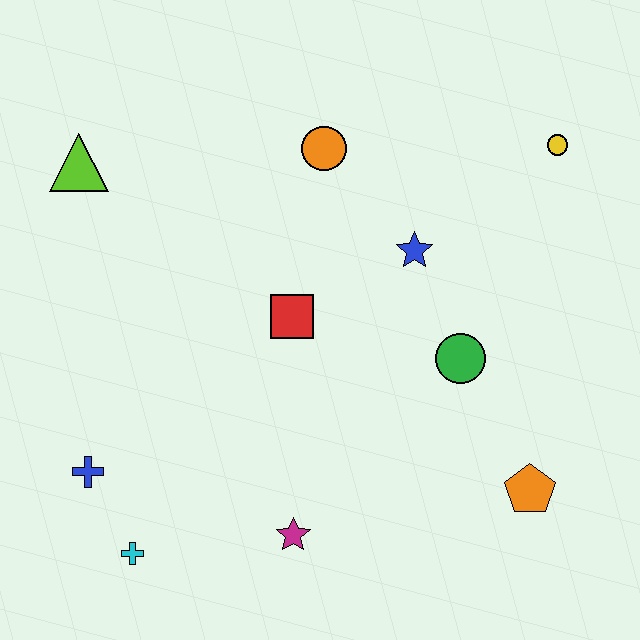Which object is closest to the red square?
The blue star is closest to the red square.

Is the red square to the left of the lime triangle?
No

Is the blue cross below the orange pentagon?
No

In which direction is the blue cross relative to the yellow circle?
The blue cross is to the left of the yellow circle.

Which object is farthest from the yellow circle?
The cyan cross is farthest from the yellow circle.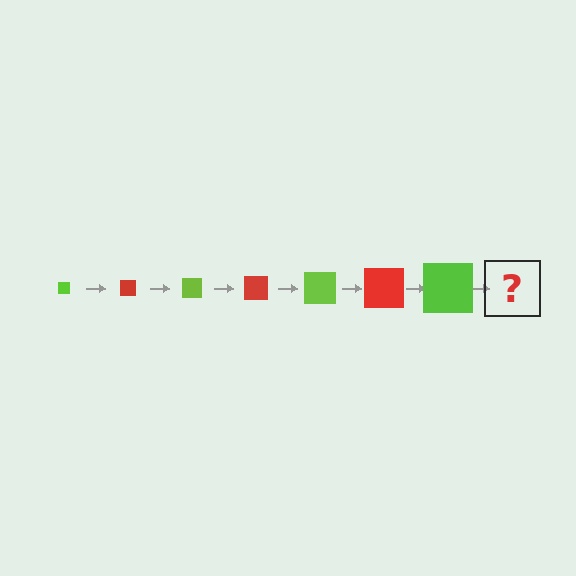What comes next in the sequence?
The next element should be a red square, larger than the previous one.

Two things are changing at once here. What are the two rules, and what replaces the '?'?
The two rules are that the square grows larger each step and the color cycles through lime and red. The '?' should be a red square, larger than the previous one.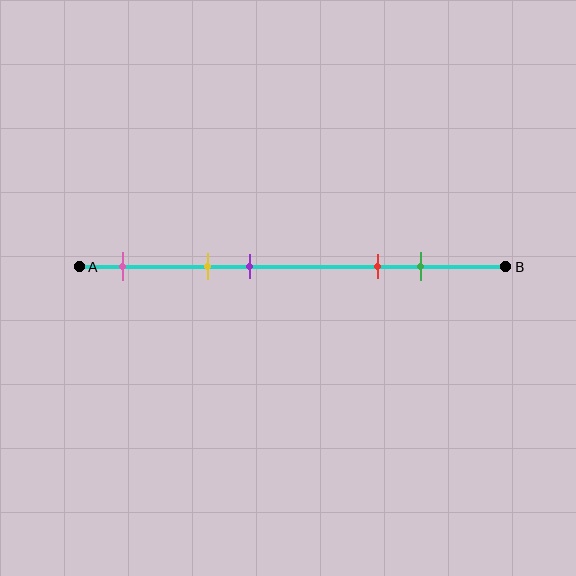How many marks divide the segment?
There are 5 marks dividing the segment.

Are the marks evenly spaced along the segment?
No, the marks are not evenly spaced.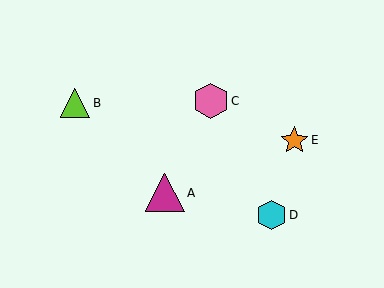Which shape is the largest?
The magenta triangle (labeled A) is the largest.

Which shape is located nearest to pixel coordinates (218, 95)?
The pink hexagon (labeled C) at (211, 101) is nearest to that location.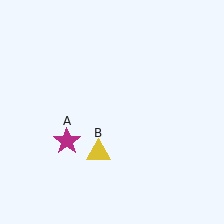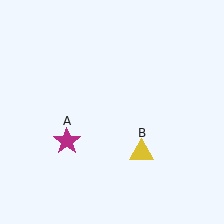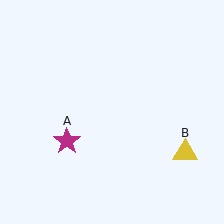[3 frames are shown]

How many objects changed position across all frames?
1 object changed position: yellow triangle (object B).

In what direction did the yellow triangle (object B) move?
The yellow triangle (object B) moved right.